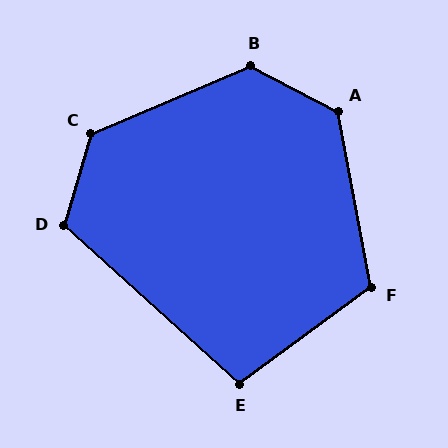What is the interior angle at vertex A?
Approximately 128 degrees (obtuse).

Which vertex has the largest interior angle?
C, at approximately 130 degrees.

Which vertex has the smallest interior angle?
E, at approximately 102 degrees.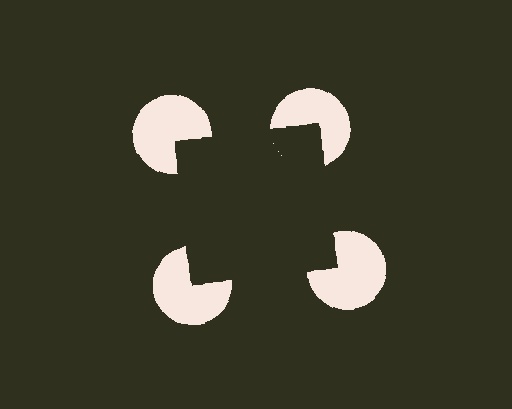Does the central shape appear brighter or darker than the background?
It typically appears slightly darker than the background, even though no actual brightness change is drawn.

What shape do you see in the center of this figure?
An illusory square — its edges are inferred from the aligned wedge cuts in the pac-man discs, not physically drawn.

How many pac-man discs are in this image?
There are 4 — one at each vertex of the illusory square.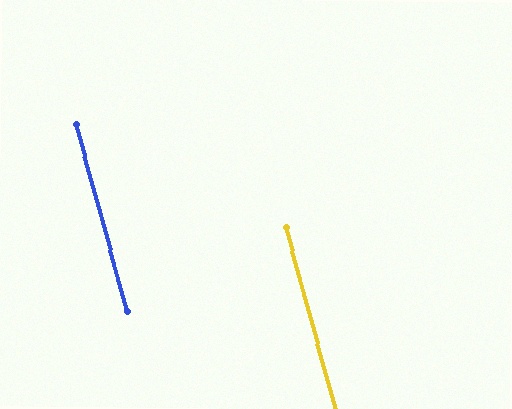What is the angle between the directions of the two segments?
Approximately 0 degrees.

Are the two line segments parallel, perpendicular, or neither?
Parallel — their directions differ by only 0.0°.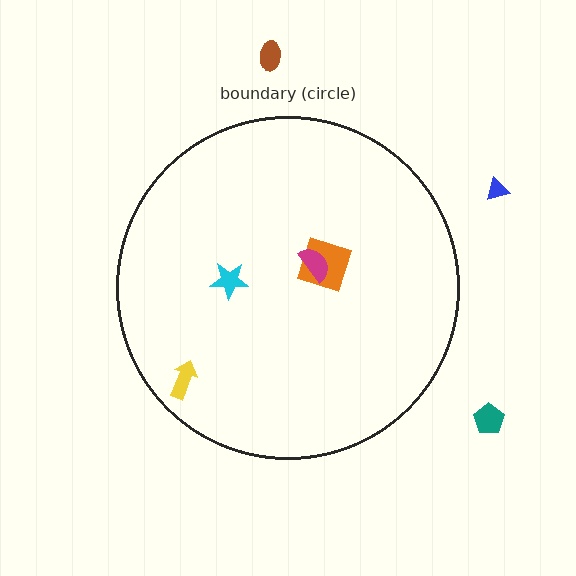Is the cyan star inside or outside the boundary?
Inside.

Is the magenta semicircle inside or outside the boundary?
Inside.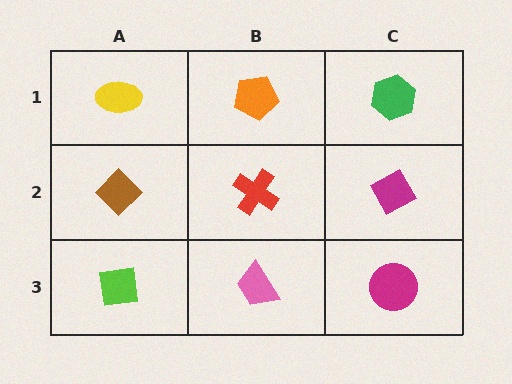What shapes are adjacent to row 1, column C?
A magenta diamond (row 2, column C), an orange pentagon (row 1, column B).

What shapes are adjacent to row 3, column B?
A red cross (row 2, column B), a lime square (row 3, column A), a magenta circle (row 3, column C).